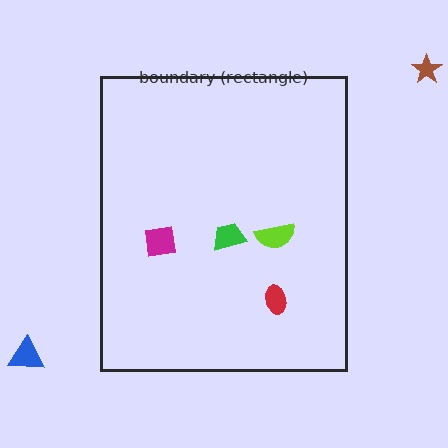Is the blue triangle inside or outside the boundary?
Outside.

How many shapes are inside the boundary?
4 inside, 2 outside.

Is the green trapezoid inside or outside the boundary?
Inside.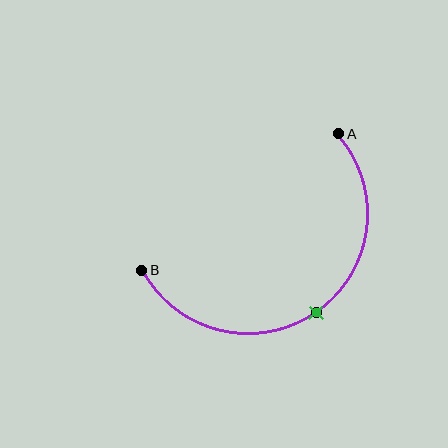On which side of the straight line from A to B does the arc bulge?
The arc bulges below and to the right of the straight line connecting A and B.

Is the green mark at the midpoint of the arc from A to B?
Yes. The green mark lies on the arc at equal arc-length from both A and B — it is the arc midpoint.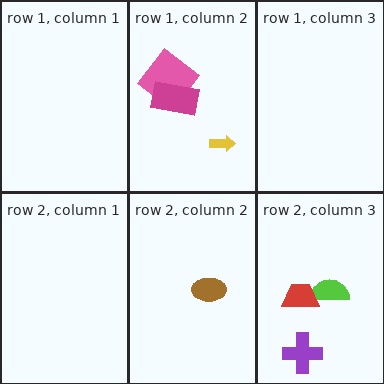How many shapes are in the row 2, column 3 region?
3.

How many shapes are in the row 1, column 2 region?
3.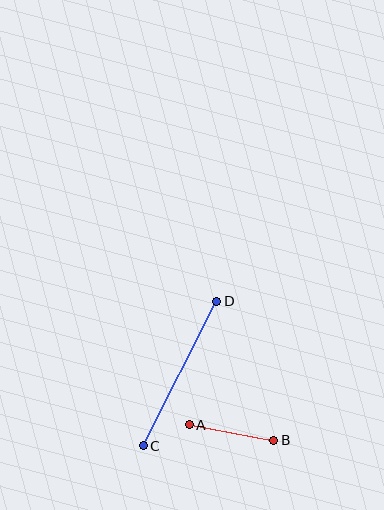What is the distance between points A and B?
The distance is approximately 86 pixels.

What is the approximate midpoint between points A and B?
The midpoint is at approximately (231, 432) pixels.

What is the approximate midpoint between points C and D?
The midpoint is at approximately (180, 374) pixels.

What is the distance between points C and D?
The distance is approximately 162 pixels.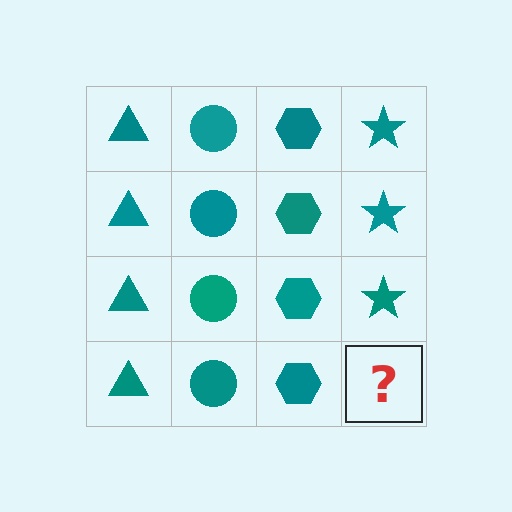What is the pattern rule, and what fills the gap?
The rule is that each column has a consistent shape. The gap should be filled with a teal star.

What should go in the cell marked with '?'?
The missing cell should contain a teal star.